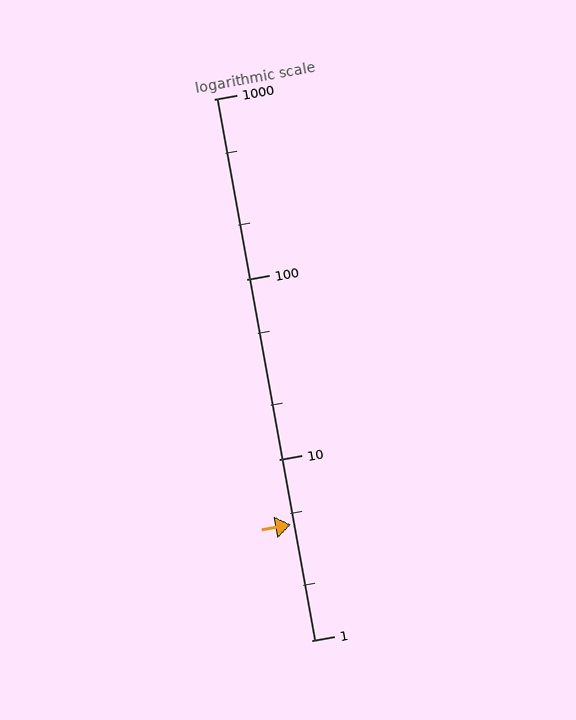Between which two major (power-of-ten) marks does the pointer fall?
The pointer is between 1 and 10.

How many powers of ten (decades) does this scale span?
The scale spans 3 decades, from 1 to 1000.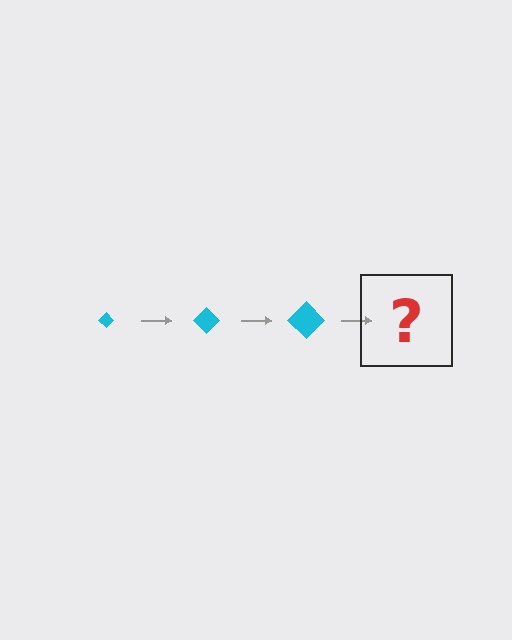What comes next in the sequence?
The next element should be a cyan diamond, larger than the previous one.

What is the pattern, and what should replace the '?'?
The pattern is that the diamond gets progressively larger each step. The '?' should be a cyan diamond, larger than the previous one.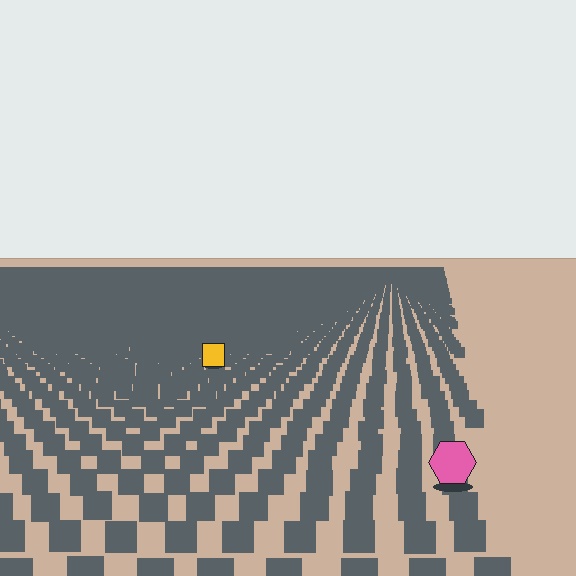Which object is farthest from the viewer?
The yellow square is farthest from the viewer. It appears smaller and the ground texture around it is denser.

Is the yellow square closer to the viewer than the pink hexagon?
No. The pink hexagon is closer — you can tell from the texture gradient: the ground texture is coarser near it.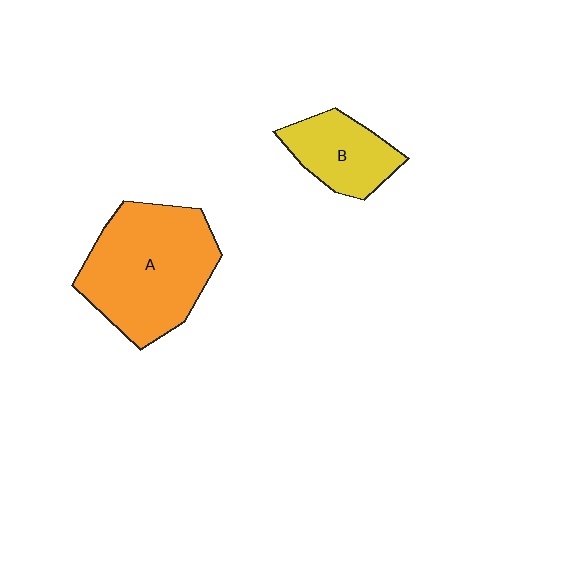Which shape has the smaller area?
Shape B (yellow).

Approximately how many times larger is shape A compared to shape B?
Approximately 2.1 times.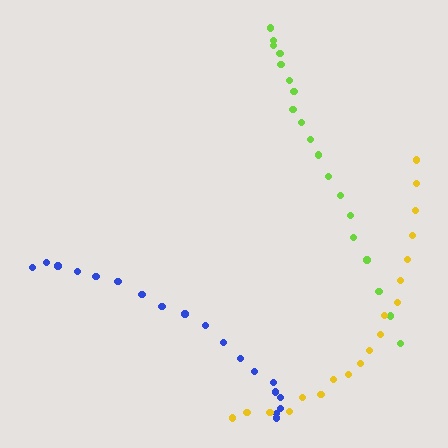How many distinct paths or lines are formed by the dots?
There are 3 distinct paths.